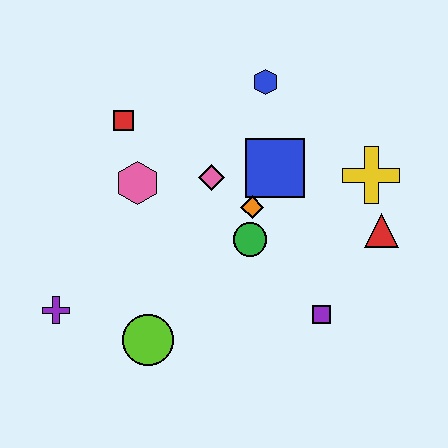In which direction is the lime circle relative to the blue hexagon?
The lime circle is below the blue hexagon.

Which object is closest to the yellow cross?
The red triangle is closest to the yellow cross.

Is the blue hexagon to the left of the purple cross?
No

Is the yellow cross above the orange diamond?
Yes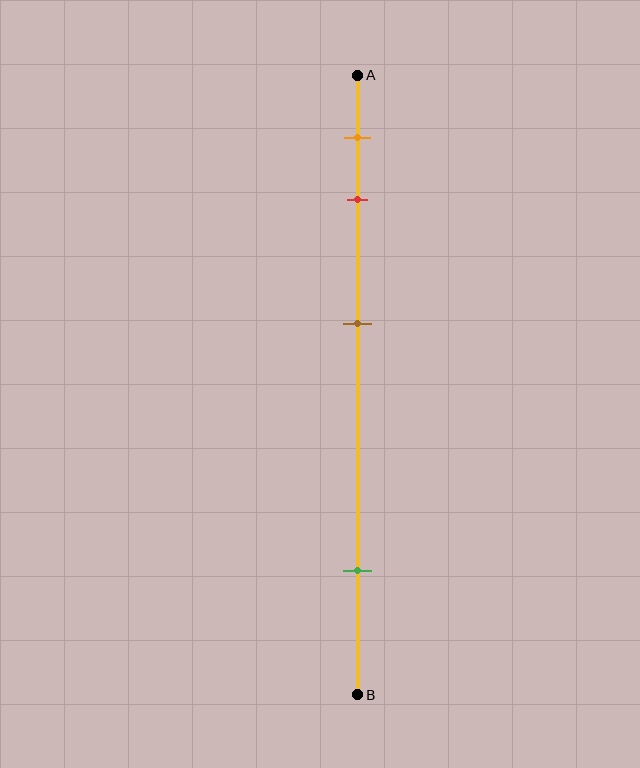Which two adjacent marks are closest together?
The orange and red marks are the closest adjacent pair.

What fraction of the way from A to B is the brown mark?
The brown mark is approximately 40% (0.4) of the way from A to B.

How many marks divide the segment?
There are 4 marks dividing the segment.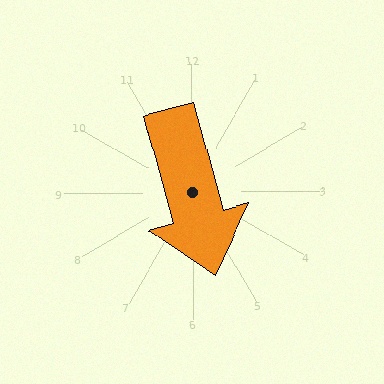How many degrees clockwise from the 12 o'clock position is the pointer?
Approximately 165 degrees.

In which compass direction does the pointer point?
South.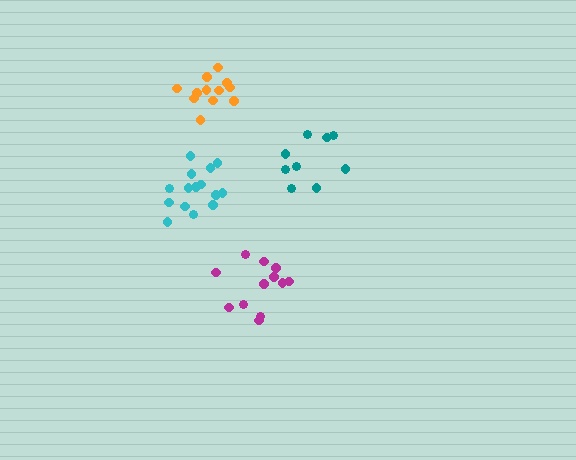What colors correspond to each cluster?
The clusters are colored: orange, cyan, teal, magenta.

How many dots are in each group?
Group 1: 13 dots, Group 2: 15 dots, Group 3: 9 dots, Group 4: 12 dots (49 total).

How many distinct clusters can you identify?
There are 4 distinct clusters.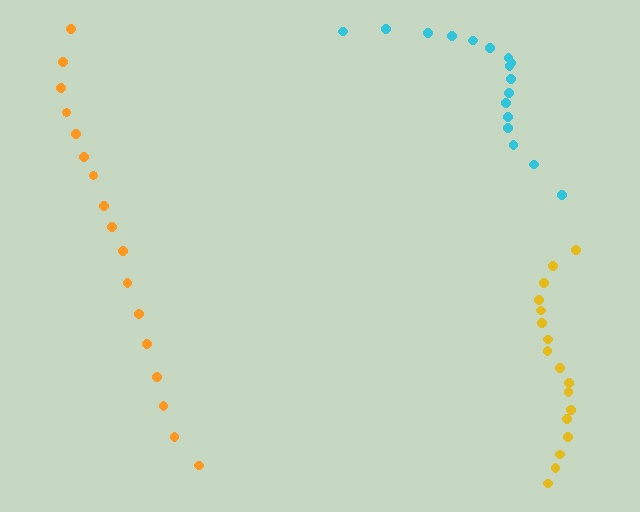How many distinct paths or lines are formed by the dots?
There are 3 distinct paths.